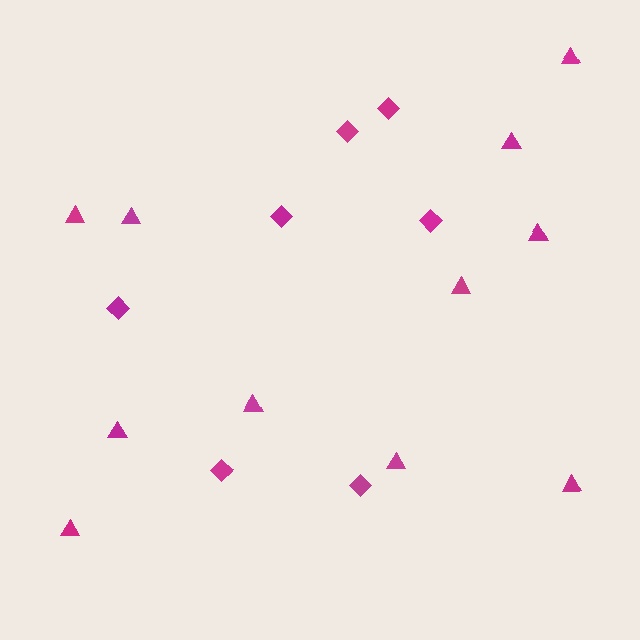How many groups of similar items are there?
There are 2 groups: one group of diamonds (7) and one group of triangles (11).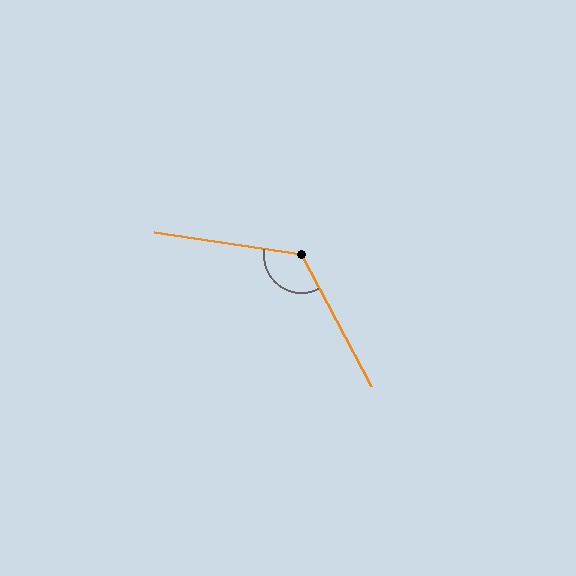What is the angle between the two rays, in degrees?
Approximately 126 degrees.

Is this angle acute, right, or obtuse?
It is obtuse.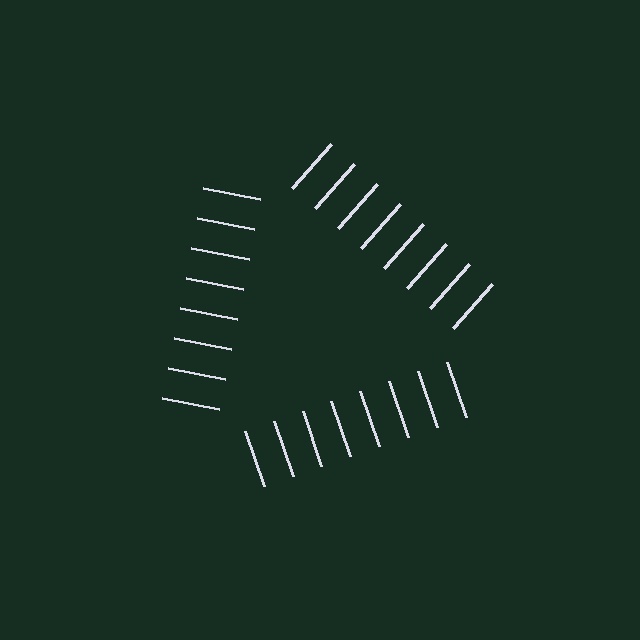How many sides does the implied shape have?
3 sides — the line-ends trace a triangle.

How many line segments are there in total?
24 — 8 along each of the 3 edges.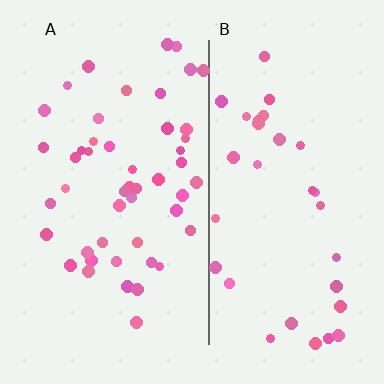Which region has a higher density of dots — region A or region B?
A (the left).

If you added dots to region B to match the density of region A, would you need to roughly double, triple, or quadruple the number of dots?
Approximately double.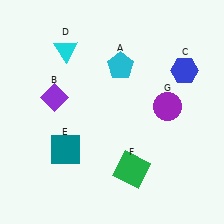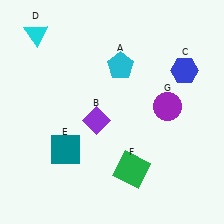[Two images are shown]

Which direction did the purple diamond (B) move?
The purple diamond (B) moved right.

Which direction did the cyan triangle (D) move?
The cyan triangle (D) moved left.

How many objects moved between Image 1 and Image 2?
2 objects moved between the two images.